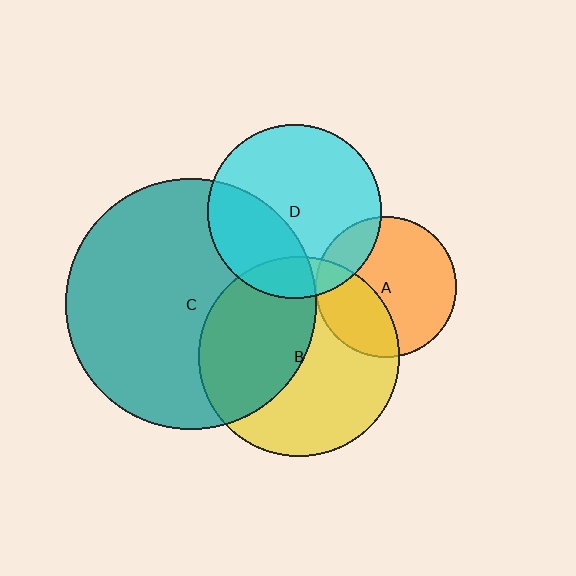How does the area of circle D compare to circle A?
Approximately 1.5 times.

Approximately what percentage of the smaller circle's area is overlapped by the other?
Approximately 35%.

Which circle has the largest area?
Circle C (teal).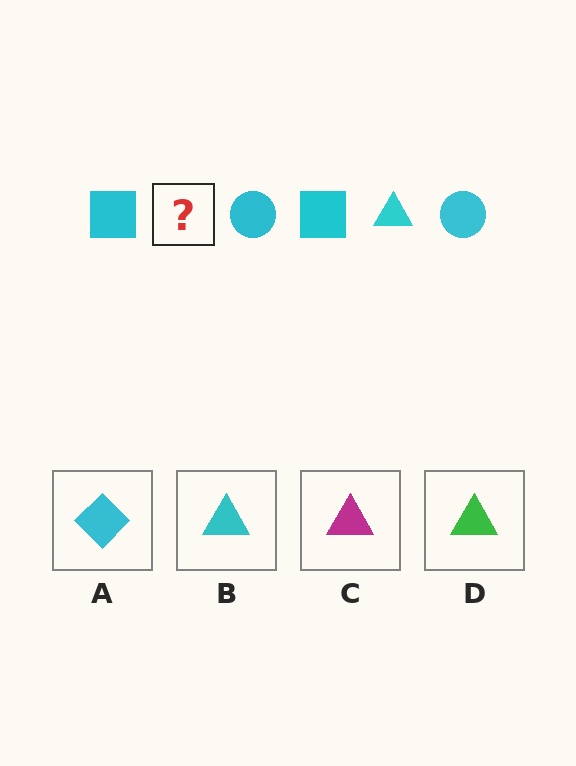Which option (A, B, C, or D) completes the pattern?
B.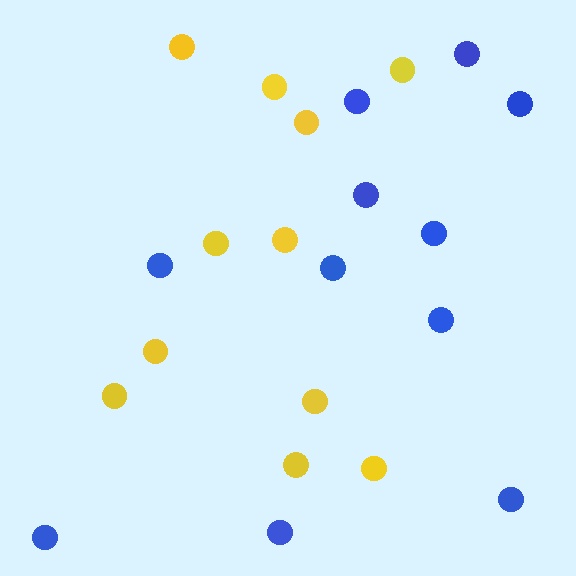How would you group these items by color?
There are 2 groups: one group of blue circles (11) and one group of yellow circles (11).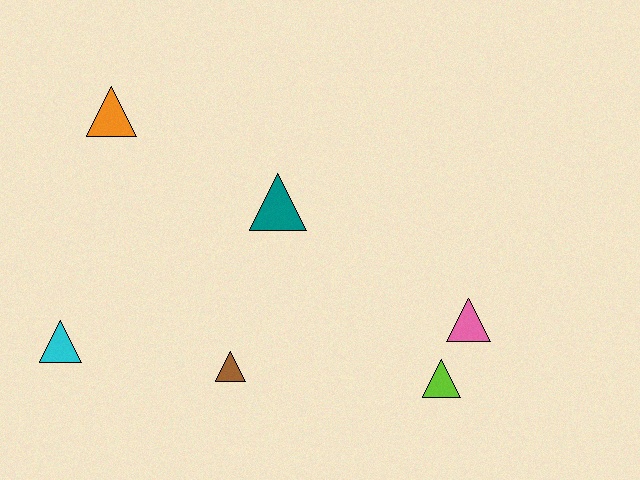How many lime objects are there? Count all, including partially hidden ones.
There is 1 lime object.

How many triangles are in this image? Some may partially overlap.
There are 6 triangles.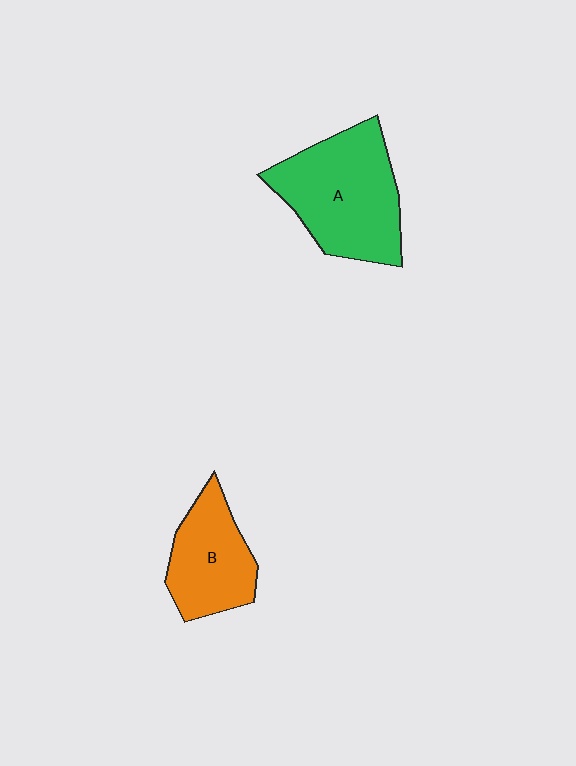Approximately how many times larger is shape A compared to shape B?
Approximately 1.5 times.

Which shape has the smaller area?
Shape B (orange).